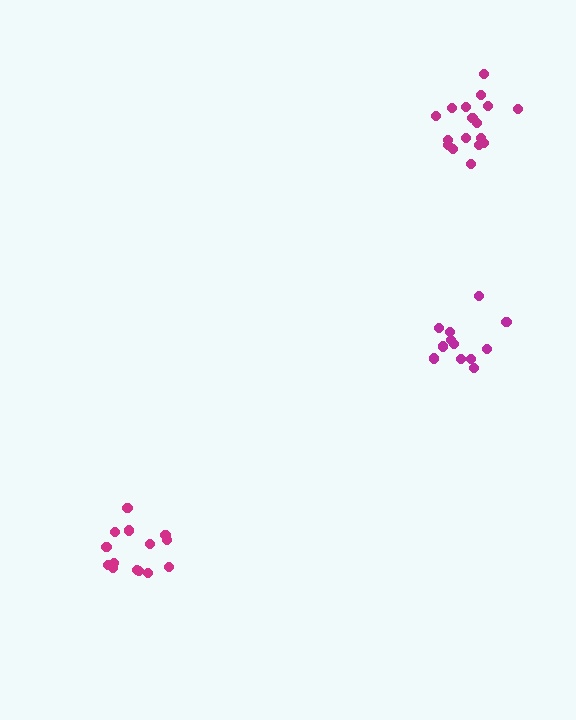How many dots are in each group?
Group 1: 12 dots, Group 2: 14 dots, Group 3: 17 dots (43 total).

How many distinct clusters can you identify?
There are 3 distinct clusters.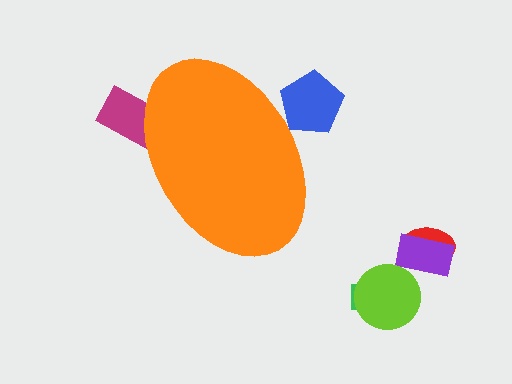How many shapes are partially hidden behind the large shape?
2 shapes are partially hidden.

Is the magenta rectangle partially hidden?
Yes, the magenta rectangle is partially hidden behind the orange ellipse.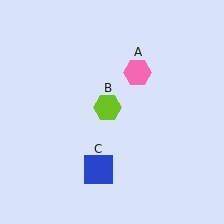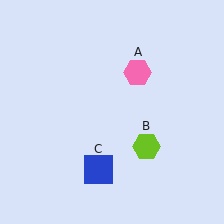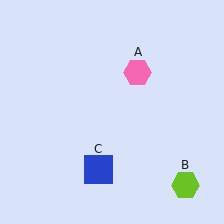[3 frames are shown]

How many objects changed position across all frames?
1 object changed position: lime hexagon (object B).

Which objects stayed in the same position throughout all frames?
Pink hexagon (object A) and blue square (object C) remained stationary.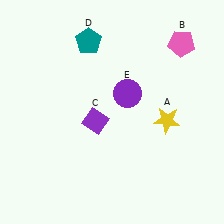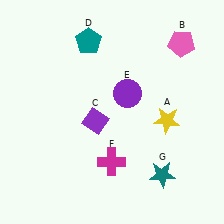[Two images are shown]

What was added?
A magenta cross (F), a teal star (G) were added in Image 2.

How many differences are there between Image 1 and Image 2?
There are 2 differences between the two images.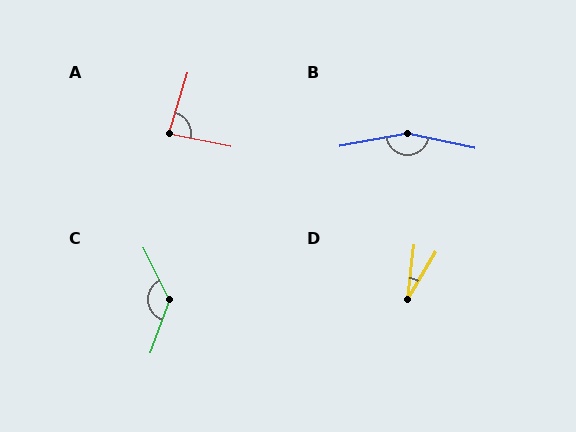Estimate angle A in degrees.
Approximately 84 degrees.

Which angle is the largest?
B, at approximately 158 degrees.